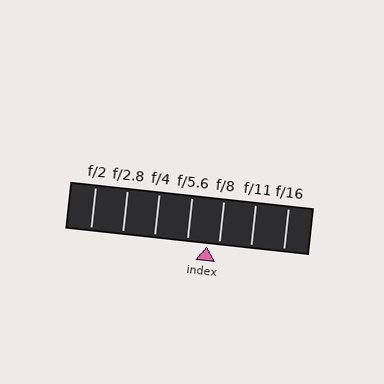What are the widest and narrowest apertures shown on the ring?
The widest aperture shown is f/2 and the narrowest is f/16.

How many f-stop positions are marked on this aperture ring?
There are 7 f-stop positions marked.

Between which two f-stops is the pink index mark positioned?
The index mark is between f/5.6 and f/8.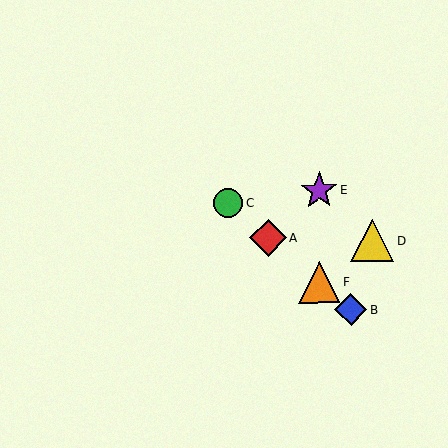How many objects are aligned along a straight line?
4 objects (A, B, C, F) are aligned along a straight line.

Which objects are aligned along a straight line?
Objects A, B, C, F are aligned along a straight line.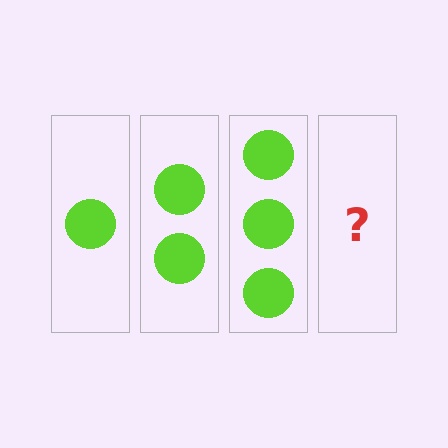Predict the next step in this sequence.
The next step is 4 circles.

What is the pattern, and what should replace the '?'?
The pattern is that each step adds one more circle. The '?' should be 4 circles.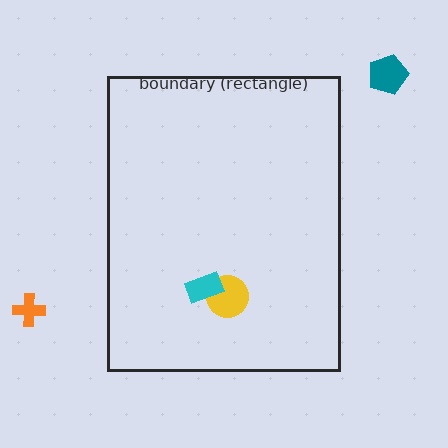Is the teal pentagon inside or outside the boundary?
Outside.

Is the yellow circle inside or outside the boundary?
Inside.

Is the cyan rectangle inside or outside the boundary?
Inside.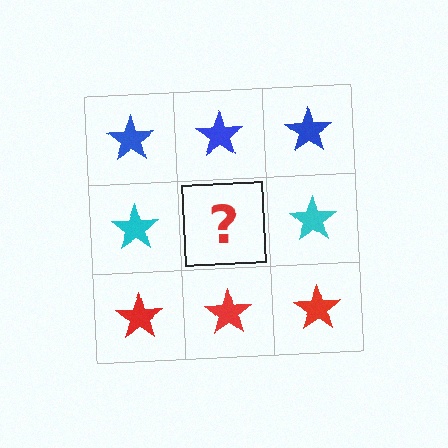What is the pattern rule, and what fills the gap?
The rule is that each row has a consistent color. The gap should be filled with a cyan star.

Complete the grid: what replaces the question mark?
The question mark should be replaced with a cyan star.